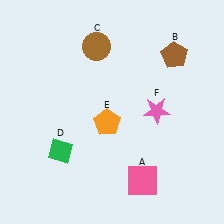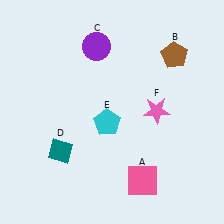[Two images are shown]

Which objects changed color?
C changed from brown to purple. D changed from green to teal. E changed from orange to cyan.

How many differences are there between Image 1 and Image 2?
There are 3 differences between the two images.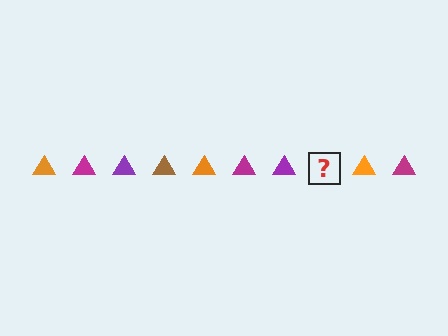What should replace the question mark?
The question mark should be replaced with a brown triangle.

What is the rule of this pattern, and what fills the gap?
The rule is that the pattern cycles through orange, magenta, purple, brown triangles. The gap should be filled with a brown triangle.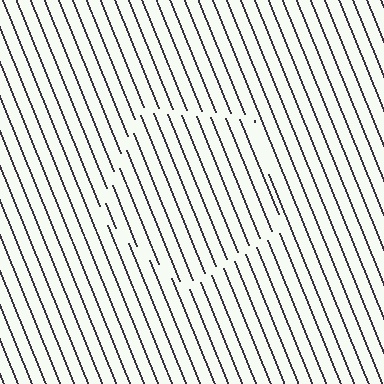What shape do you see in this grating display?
An illusory pentagon. The interior of the shape contains the same grating, shifted by half a period — the contour is defined by the phase discontinuity where line-ends from the inner and outer gratings abut.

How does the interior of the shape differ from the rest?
The interior of the shape contains the same grating, shifted by half a period — the contour is defined by the phase discontinuity where line-ends from the inner and outer gratings abut.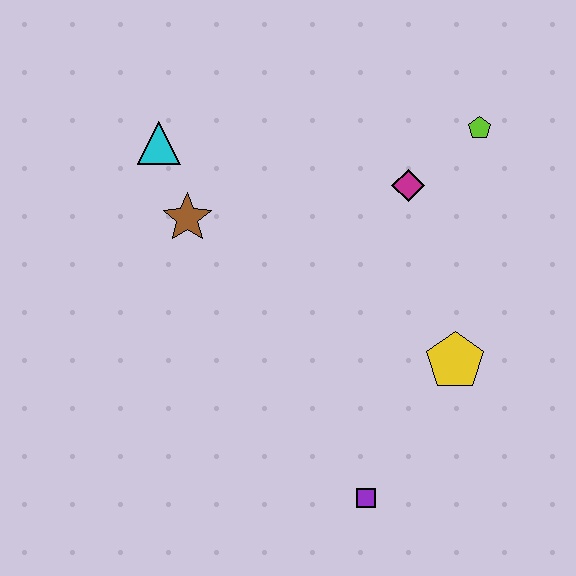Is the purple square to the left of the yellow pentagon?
Yes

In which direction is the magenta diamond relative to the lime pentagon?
The magenta diamond is to the left of the lime pentagon.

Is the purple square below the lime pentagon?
Yes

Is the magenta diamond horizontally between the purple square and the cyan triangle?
No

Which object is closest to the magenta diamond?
The lime pentagon is closest to the magenta diamond.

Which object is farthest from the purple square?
The cyan triangle is farthest from the purple square.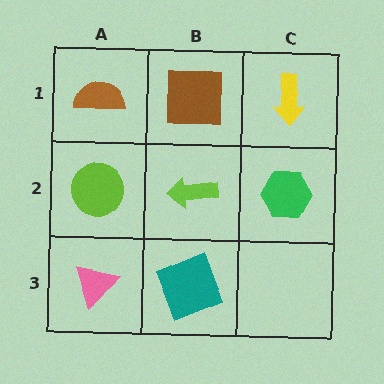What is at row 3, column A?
A pink triangle.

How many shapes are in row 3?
2 shapes.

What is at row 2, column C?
A green hexagon.